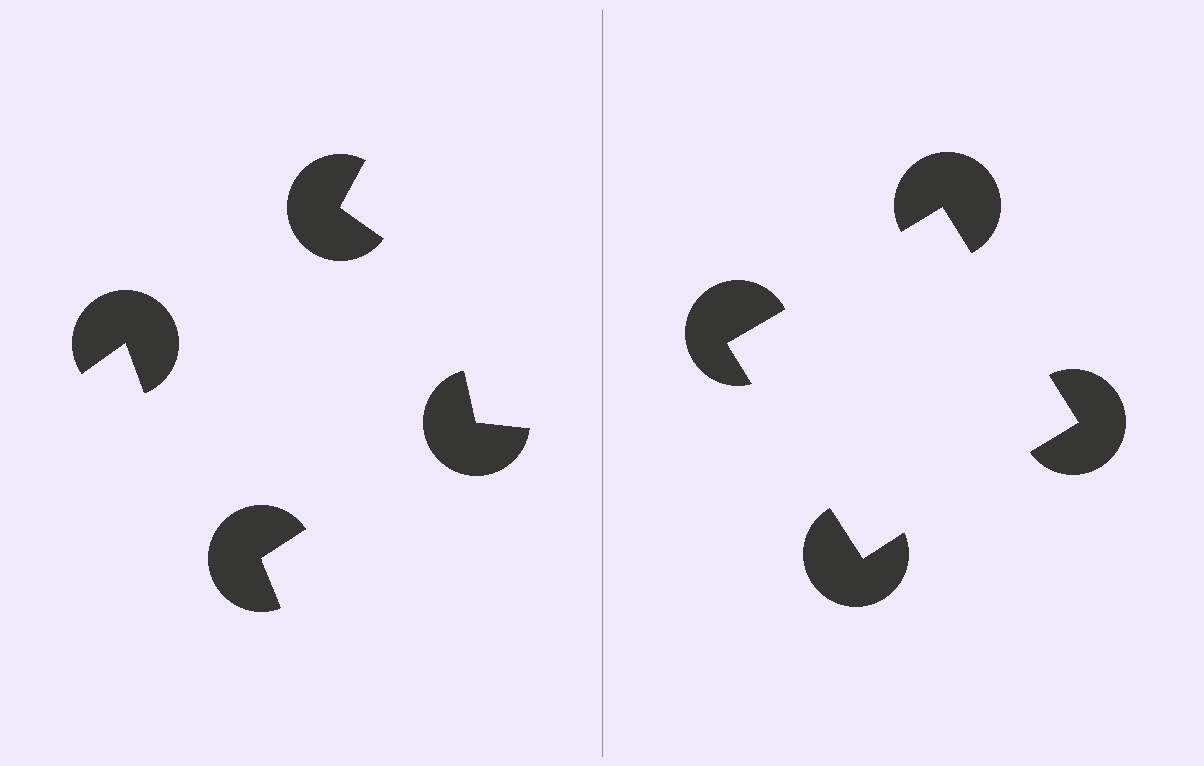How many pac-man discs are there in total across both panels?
8 — 4 on each side.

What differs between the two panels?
The pac-man discs are positioned identically on both sides; only the wedge orientations differ. On the right they align to a square; on the left they are misaligned.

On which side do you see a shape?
An illusory square appears on the right side. On the left side the wedge cuts are rotated, so no coherent shape forms.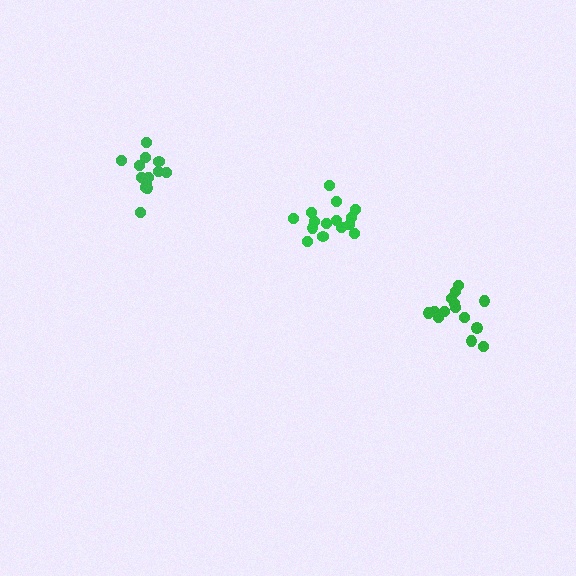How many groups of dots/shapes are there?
There are 3 groups.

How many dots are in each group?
Group 1: 13 dots, Group 2: 14 dots, Group 3: 15 dots (42 total).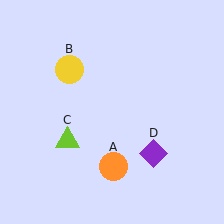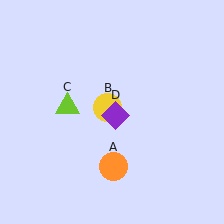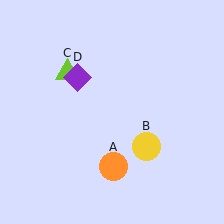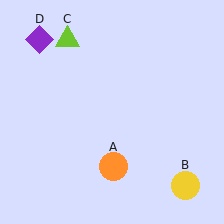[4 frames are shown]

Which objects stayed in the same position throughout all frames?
Orange circle (object A) remained stationary.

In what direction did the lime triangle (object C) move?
The lime triangle (object C) moved up.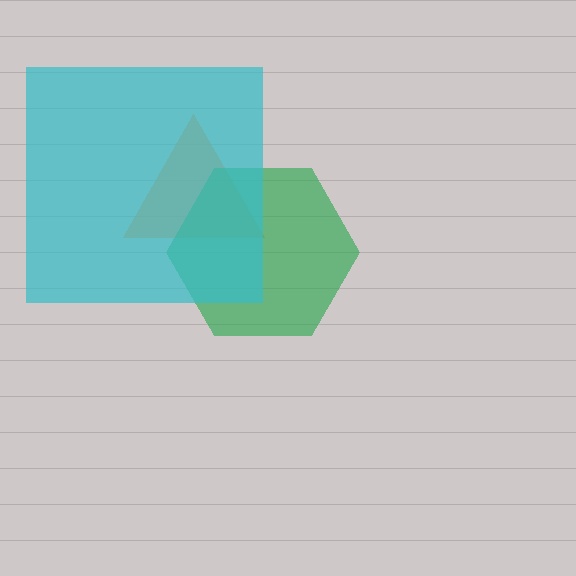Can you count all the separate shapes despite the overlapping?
Yes, there are 3 separate shapes.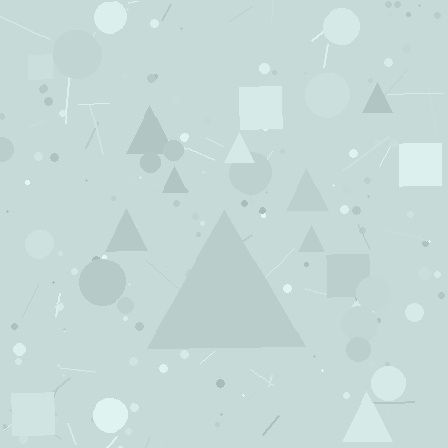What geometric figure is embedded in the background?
A triangle is embedded in the background.